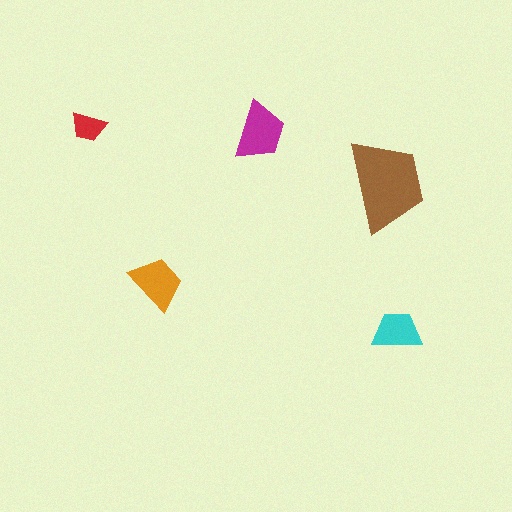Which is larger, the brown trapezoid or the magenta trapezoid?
The brown one.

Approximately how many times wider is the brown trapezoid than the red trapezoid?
About 2.5 times wider.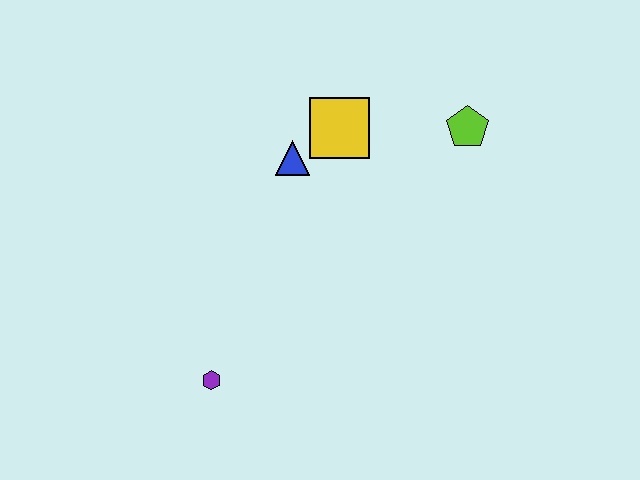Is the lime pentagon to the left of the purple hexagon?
No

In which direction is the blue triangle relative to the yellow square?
The blue triangle is to the left of the yellow square.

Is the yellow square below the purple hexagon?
No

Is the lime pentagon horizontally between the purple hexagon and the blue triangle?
No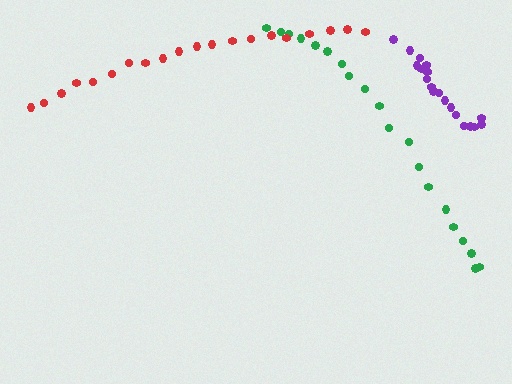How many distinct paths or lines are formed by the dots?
There are 3 distinct paths.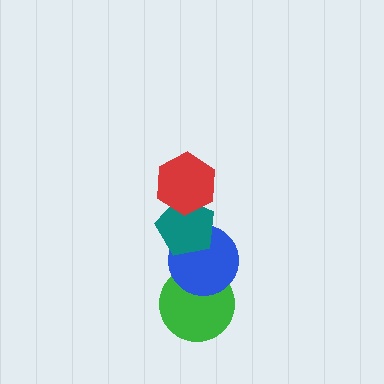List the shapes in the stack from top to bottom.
From top to bottom: the red hexagon, the teal pentagon, the blue circle, the green circle.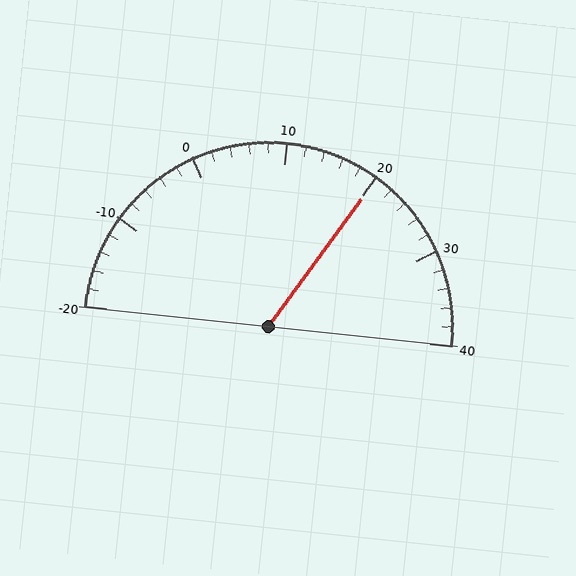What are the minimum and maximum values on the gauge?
The gauge ranges from -20 to 40.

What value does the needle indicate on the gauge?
The needle indicates approximately 20.